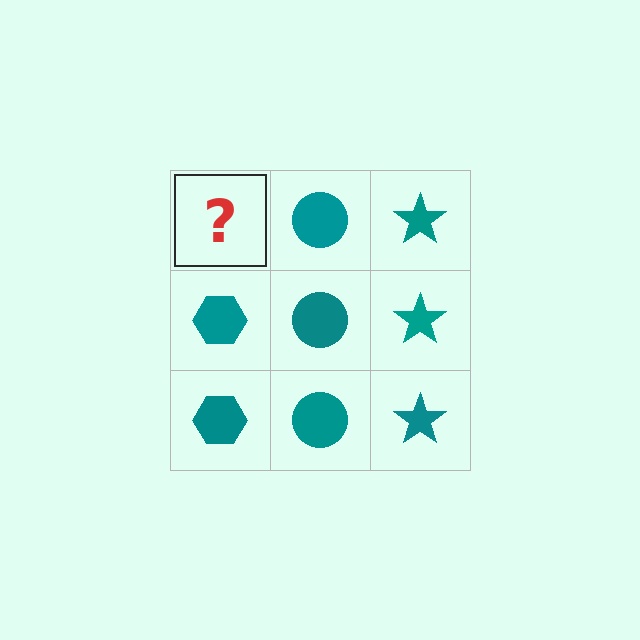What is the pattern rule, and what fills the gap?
The rule is that each column has a consistent shape. The gap should be filled with a teal hexagon.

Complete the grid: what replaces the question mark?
The question mark should be replaced with a teal hexagon.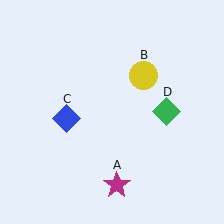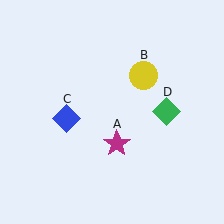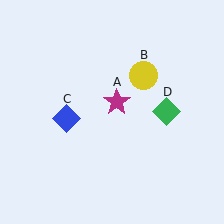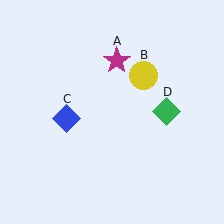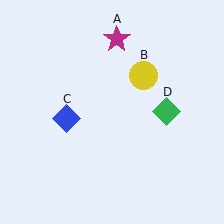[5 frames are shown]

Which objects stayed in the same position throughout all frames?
Yellow circle (object B) and blue diamond (object C) and green diamond (object D) remained stationary.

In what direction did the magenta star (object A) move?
The magenta star (object A) moved up.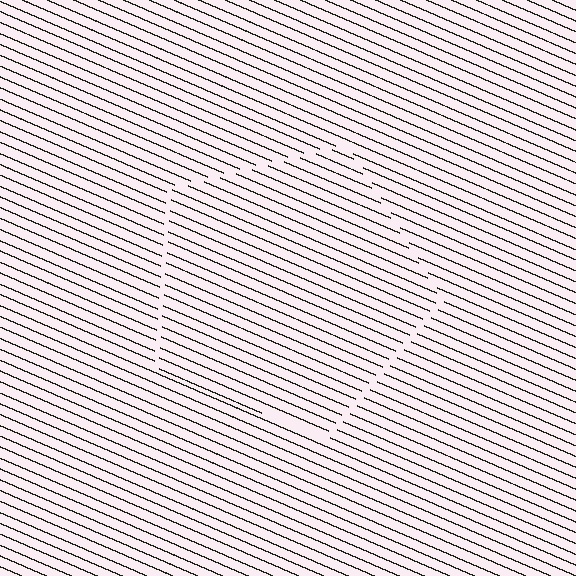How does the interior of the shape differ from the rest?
The interior of the shape contains the same grating, shifted by half a period — the contour is defined by the phase discontinuity where line-ends from the inner and outer gratings abut.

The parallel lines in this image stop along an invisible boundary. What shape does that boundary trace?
An illusory pentagon. The interior of the shape contains the same grating, shifted by half a period — the contour is defined by the phase discontinuity where line-ends from the inner and outer gratings abut.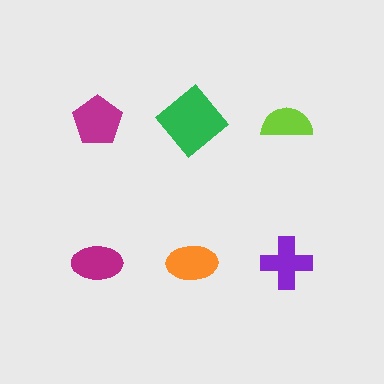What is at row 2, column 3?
A purple cross.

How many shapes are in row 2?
3 shapes.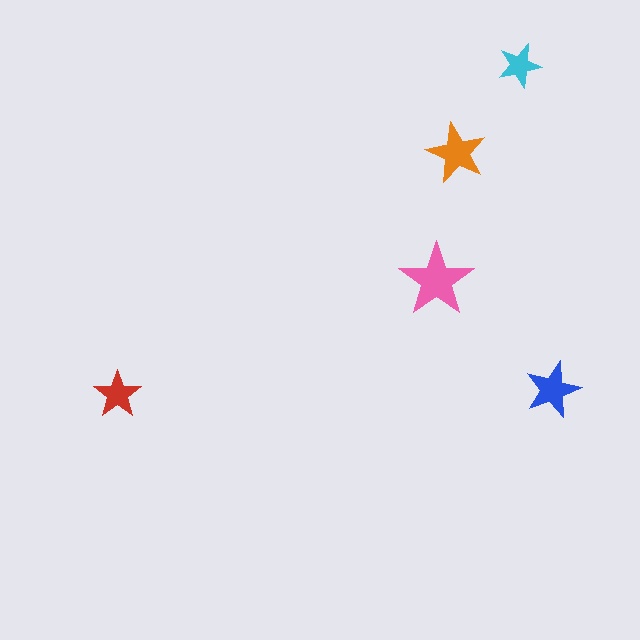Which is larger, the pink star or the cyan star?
The pink one.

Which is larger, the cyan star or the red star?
The red one.